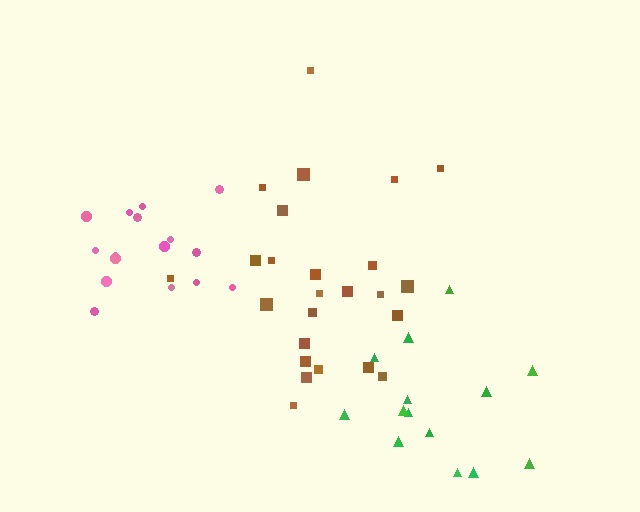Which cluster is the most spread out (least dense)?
Green.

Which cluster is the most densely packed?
Pink.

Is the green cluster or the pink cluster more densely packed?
Pink.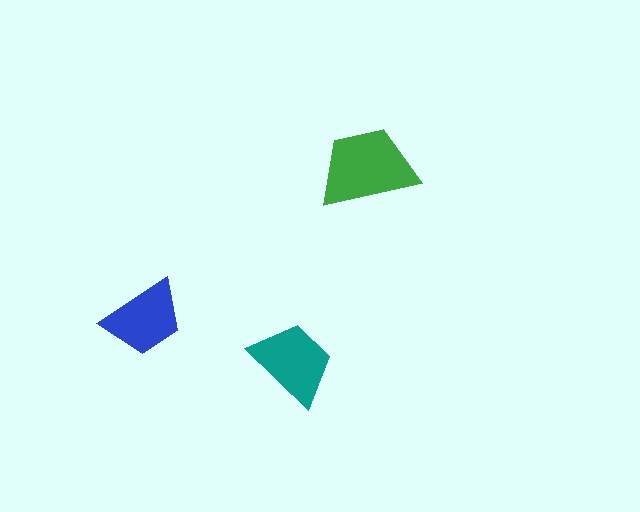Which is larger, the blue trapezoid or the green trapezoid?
The green one.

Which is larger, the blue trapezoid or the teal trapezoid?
The teal one.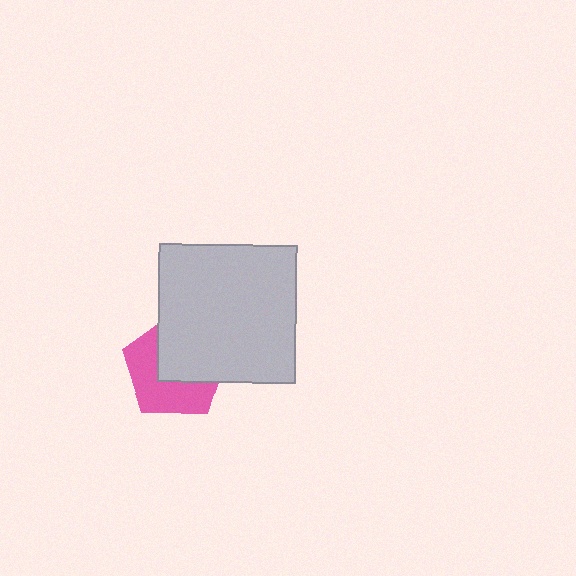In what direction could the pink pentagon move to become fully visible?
The pink pentagon could move toward the lower-left. That would shift it out from behind the light gray square entirely.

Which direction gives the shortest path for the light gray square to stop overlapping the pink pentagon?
Moving toward the upper-right gives the shortest separation.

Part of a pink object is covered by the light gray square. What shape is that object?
It is a pentagon.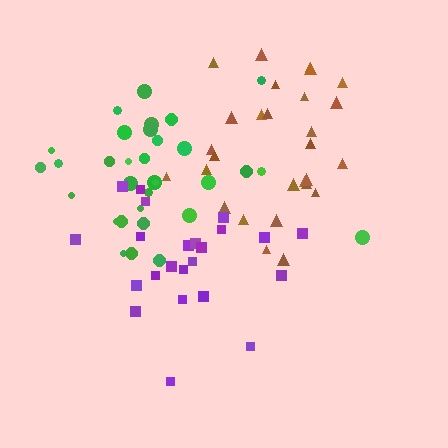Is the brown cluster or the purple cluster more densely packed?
Brown.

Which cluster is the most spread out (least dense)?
Purple.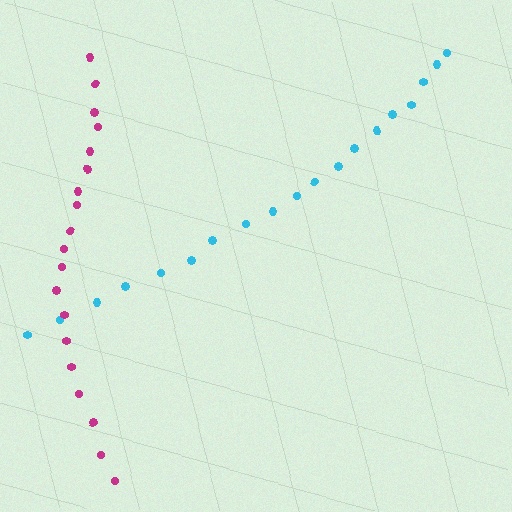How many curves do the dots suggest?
There are 2 distinct paths.